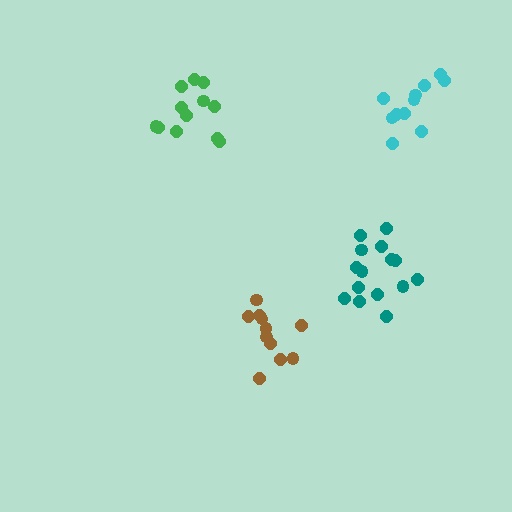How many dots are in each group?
Group 1: 11 dots, Group 2: 11 dots, Group 3: 12 dots, Group 4: 15 dots (49 total).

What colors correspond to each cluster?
The clusters are colored: brown, cyan, green, teal.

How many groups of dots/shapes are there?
There are 4 groups.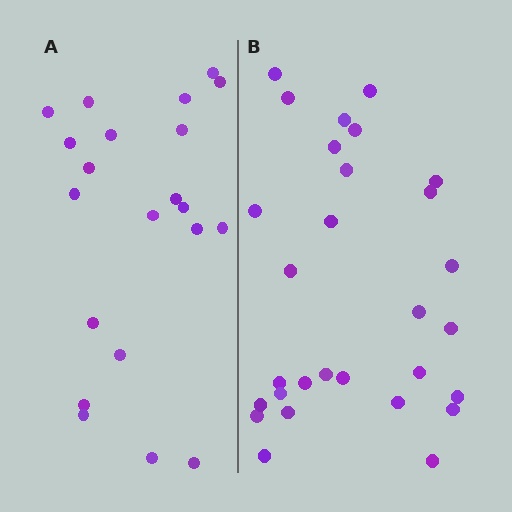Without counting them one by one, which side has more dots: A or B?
Region B (the right region) has more dots.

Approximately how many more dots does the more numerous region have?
Region B has roughly 8 or so more dots than region A.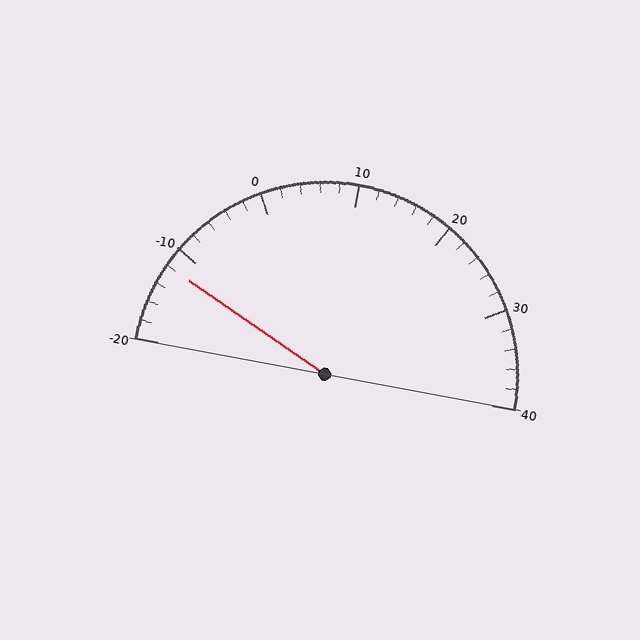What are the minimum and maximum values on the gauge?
The gauge ranges from -20 to 40.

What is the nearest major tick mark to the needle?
The nearest major tick mark is -10.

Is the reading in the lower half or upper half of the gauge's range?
The reading is in the lower half of the range (-20 to 40).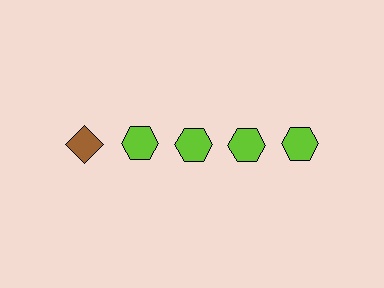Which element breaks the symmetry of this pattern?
The brown diamond in the top row, leftmost column breaks the symmetry. All other shapes are lime hexagons.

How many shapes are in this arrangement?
There are 5 shapes arranged in a grid pattern.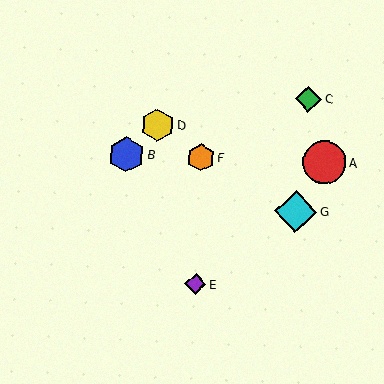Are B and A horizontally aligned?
Yes, both are at y≈155.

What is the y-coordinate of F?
Object F is at y≈158.